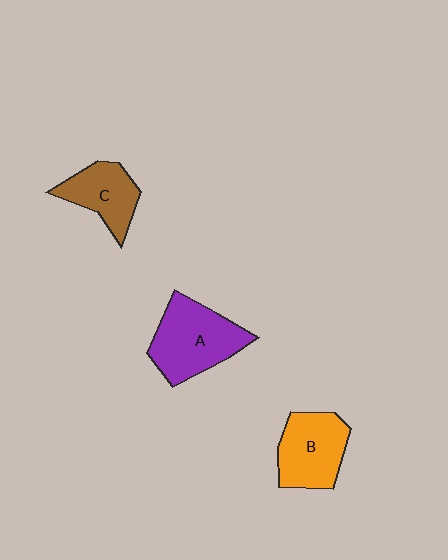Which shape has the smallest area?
Shape C (brown).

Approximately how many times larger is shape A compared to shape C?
Approximately 1.5 times.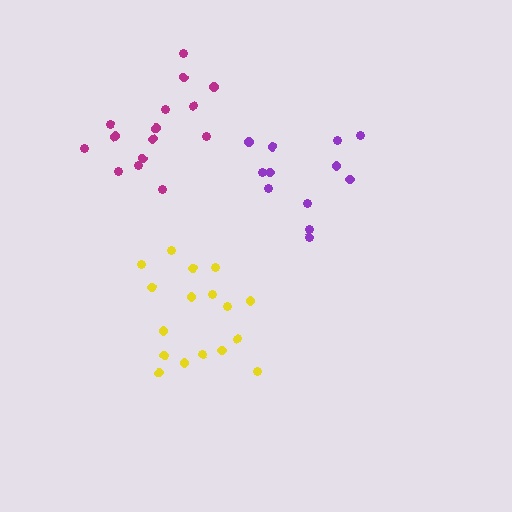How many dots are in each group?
Group 1: 15 dots, Group 2: 12 dots, Group 3: 17 dots (44 total).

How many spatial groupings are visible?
There are 3 spatial groupings.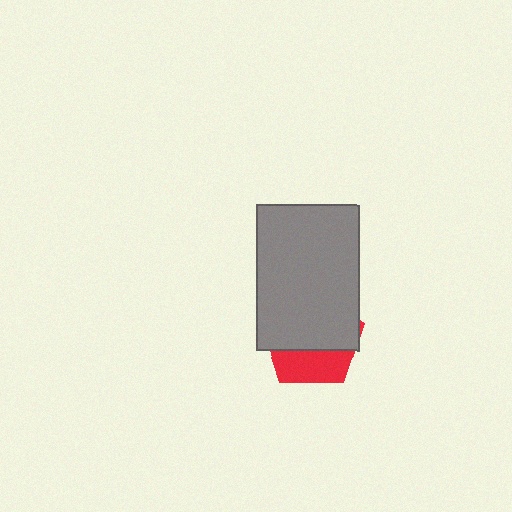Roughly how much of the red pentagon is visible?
A small part of it is visible (roughly 34%).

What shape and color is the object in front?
The object in front is a gray rectangle.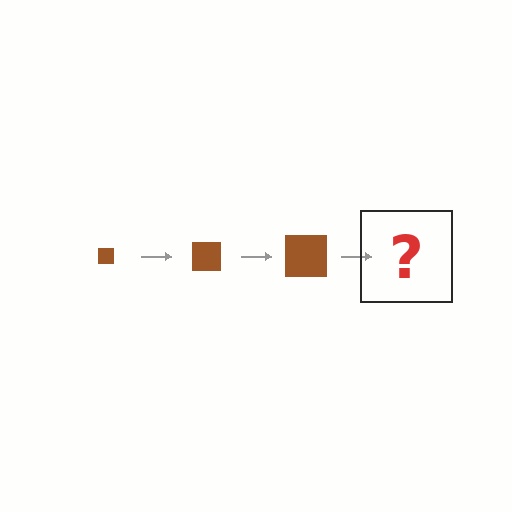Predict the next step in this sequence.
The next step is a brown square, larger than the previous one.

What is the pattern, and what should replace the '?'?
The pattern is that the square gets progressively larger each step. The '?' should be a brown square, larger than the previous one.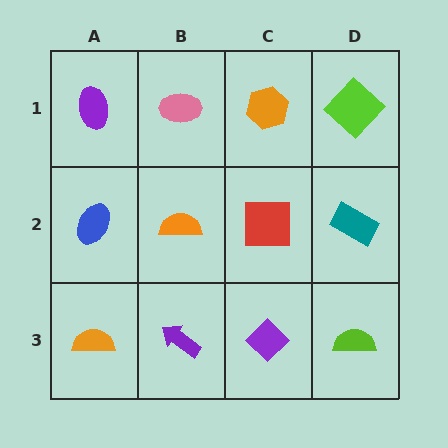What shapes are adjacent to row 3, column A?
A blue ellipse (row 2, column A), a purple arrow (row 3, column B).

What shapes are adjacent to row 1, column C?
A red square (row 2, column C), a pink ellipse (row 1, column B), a lime diamond (row 1, column D).